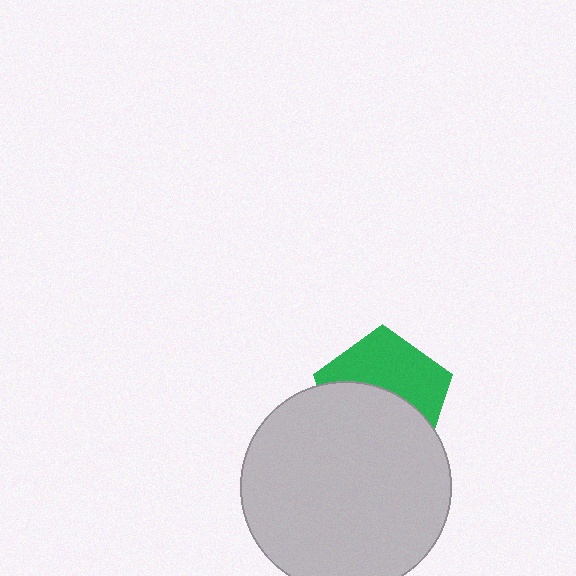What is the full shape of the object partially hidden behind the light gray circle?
The partially hidden object is a green pentagon.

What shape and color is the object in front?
The object in front is a light gray circle.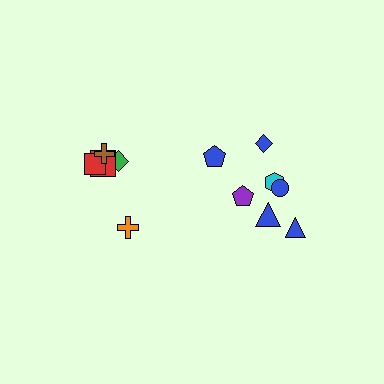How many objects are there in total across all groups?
There are 12 objects.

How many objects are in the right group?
There are 7 objects.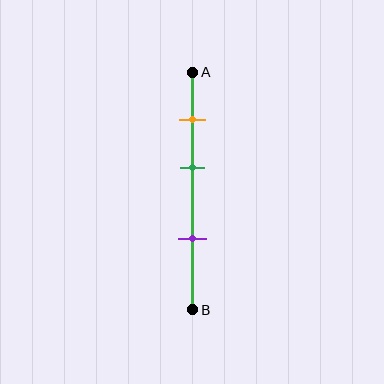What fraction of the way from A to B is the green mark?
The green mark is approximately 40% (0.4) of the way from A to B.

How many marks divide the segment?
There are 3 marks dividing the segment.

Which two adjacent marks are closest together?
The orange and green marks are the closest adjacent pair.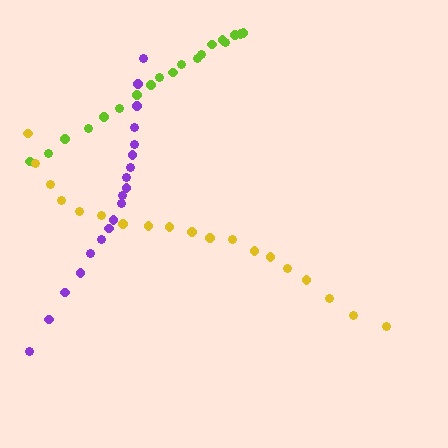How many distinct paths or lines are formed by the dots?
There are 3 distinct paths.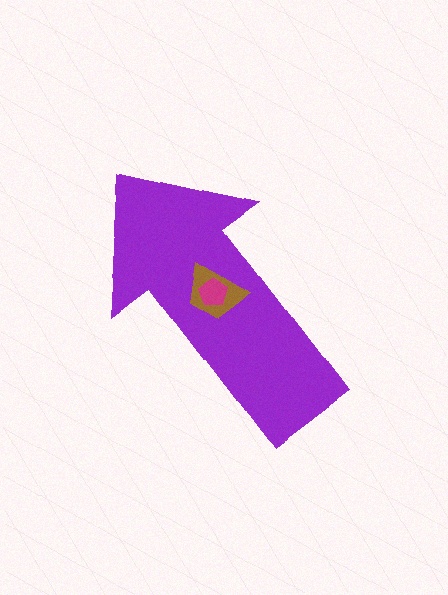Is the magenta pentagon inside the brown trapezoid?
Yes.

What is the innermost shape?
The magenta pentagon.